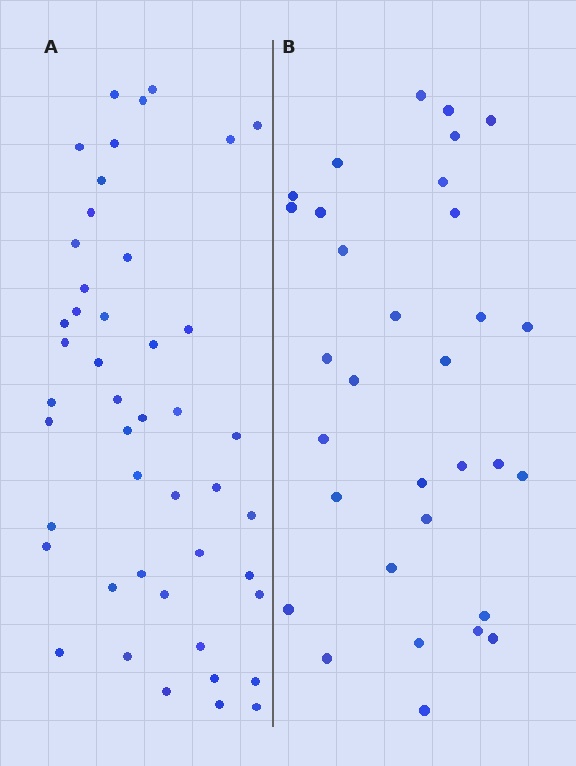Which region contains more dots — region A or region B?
Region A (the left region) has more dots.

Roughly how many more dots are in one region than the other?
Region A has approximately 15 more dots than region B.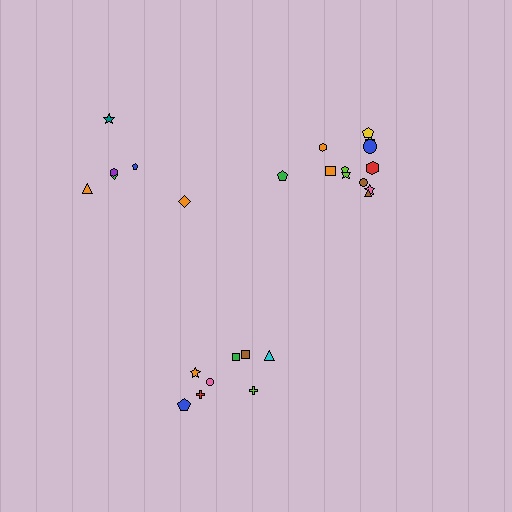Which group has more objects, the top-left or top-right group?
The top-right group.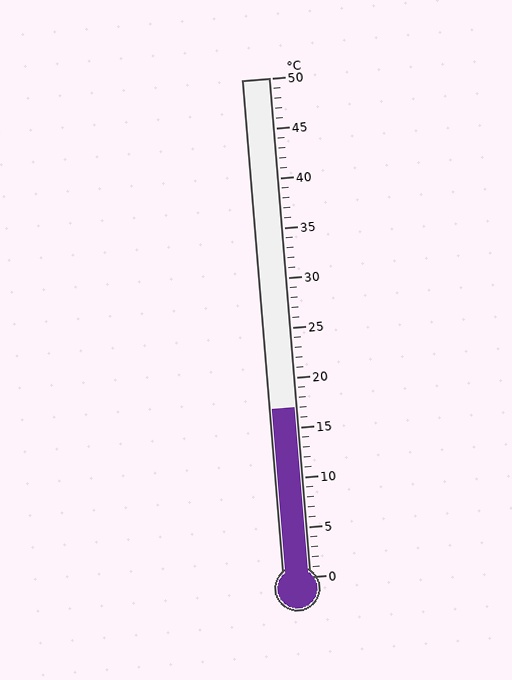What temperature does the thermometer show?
The thermometer shows approximately 17°C.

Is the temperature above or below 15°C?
The temperature is above 15°C.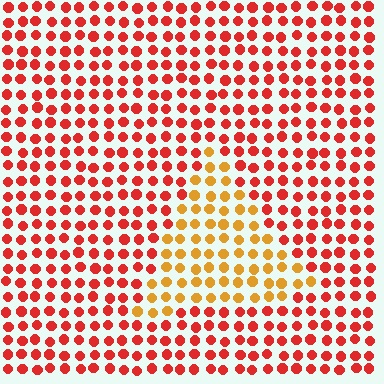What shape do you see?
I see a triangle.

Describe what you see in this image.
The image is filled with small red elements in a uniform arrangement. A triangle-shaped region is visible where the elements are tinted to a slightly different hue, forming a subtle color boundary.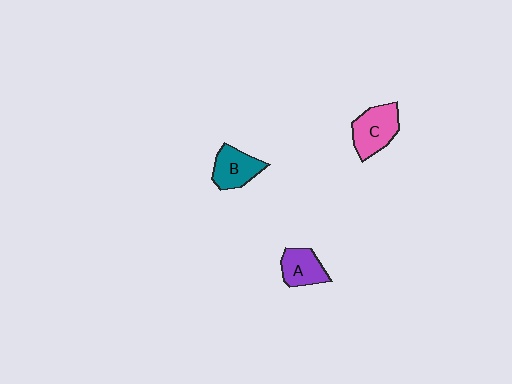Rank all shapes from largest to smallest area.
From largest to smallest: C (pink), B (teal), A (purple).